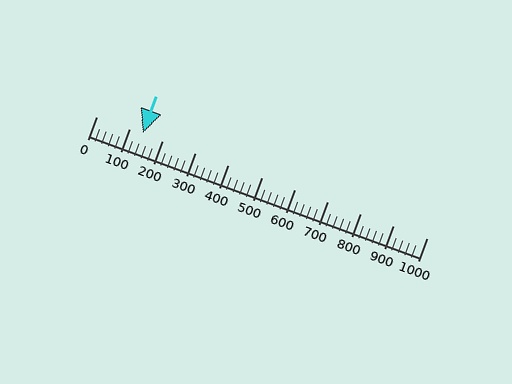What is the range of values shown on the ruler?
The ruler shows values from 0 to 1000.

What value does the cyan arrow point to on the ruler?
The cyan arrow points to approximately 140.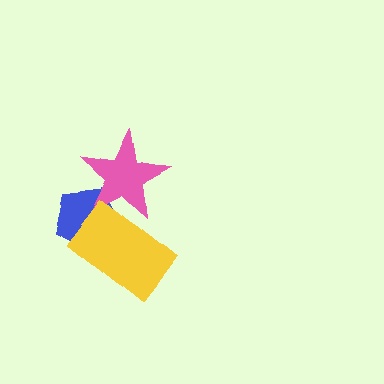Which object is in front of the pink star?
The yellow rectangle is in front of the pink star.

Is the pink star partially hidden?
Yes, it is partially covered by another shape.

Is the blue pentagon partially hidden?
Yes, it is partially covered by another shape.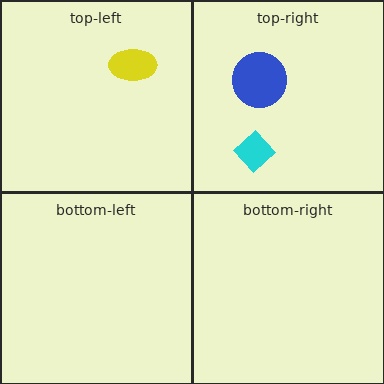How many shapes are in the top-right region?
2.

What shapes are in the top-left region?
The yellow ellipse.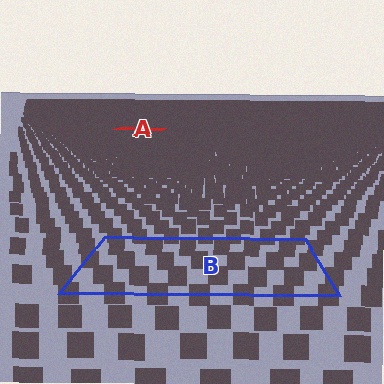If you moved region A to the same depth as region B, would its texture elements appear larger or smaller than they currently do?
They would appear larger. At a closer depth, the same texture elements are projected at a bigger on-screen size.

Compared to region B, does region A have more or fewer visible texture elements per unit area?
Region A has more texture elements per unit area — they are packed more densely because it is farther away.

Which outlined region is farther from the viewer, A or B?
Region A is farther from the viewer — the texture elements inside it appear smaller and more densely packed.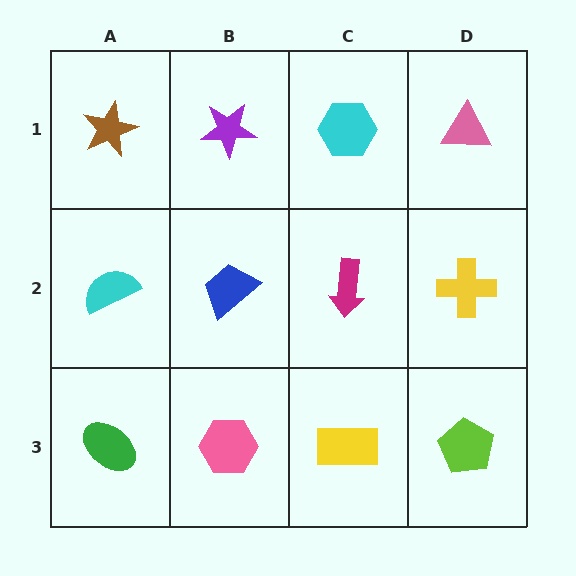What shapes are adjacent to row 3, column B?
A blue trapezoid (row 2, column B), a green ellipse (row 3, column A), a yellow rectangle (row 3, column C).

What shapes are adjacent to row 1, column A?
A cyan semicircle (row 2, column A), a purple star (row 1, column B).